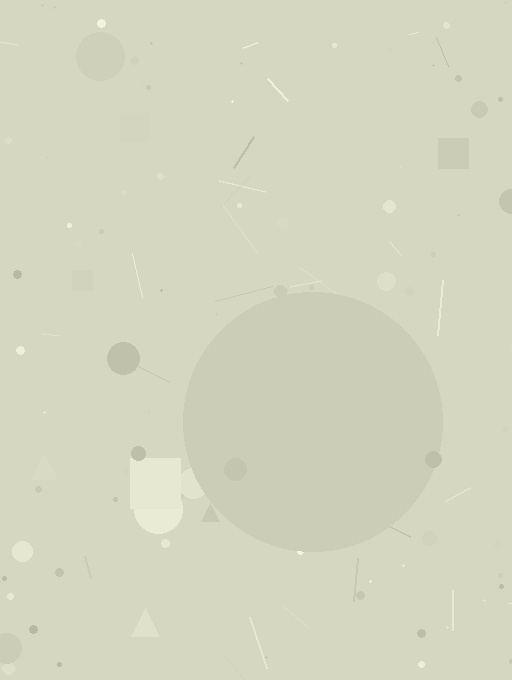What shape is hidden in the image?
A circle is hidden in the image.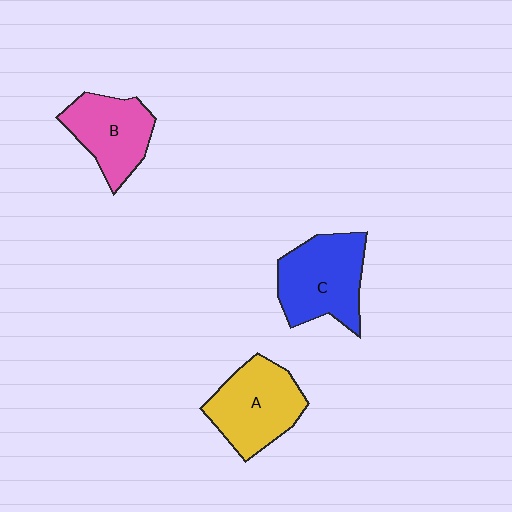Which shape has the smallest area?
Shape B (pink).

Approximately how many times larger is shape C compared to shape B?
Approximately 1.2 times.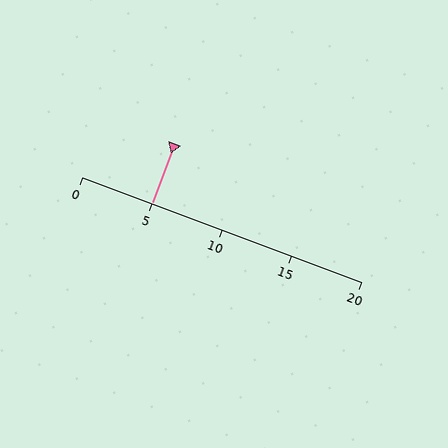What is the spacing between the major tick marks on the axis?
The major ticks are spaced 5 apart.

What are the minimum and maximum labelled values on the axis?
The axis runs from 0 to 20.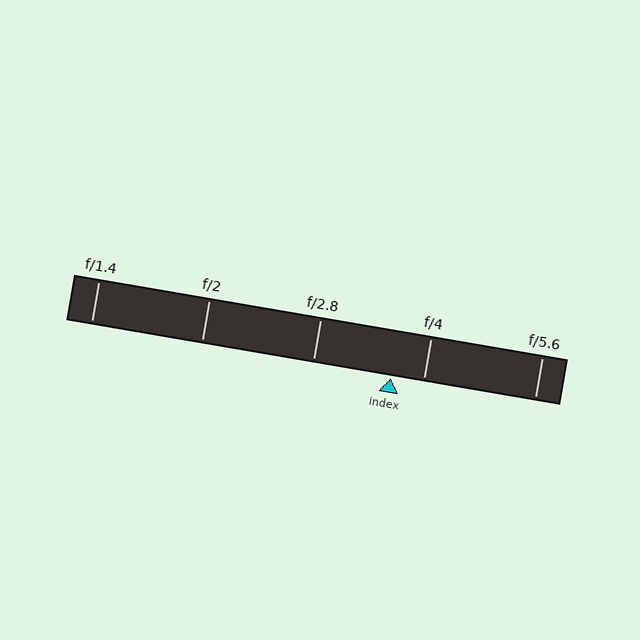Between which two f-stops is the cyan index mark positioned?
The index mark is between f/2.8 and f/4.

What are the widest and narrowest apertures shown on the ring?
The widest aperture shown is f/1.4 and the narrowest is f/5.6.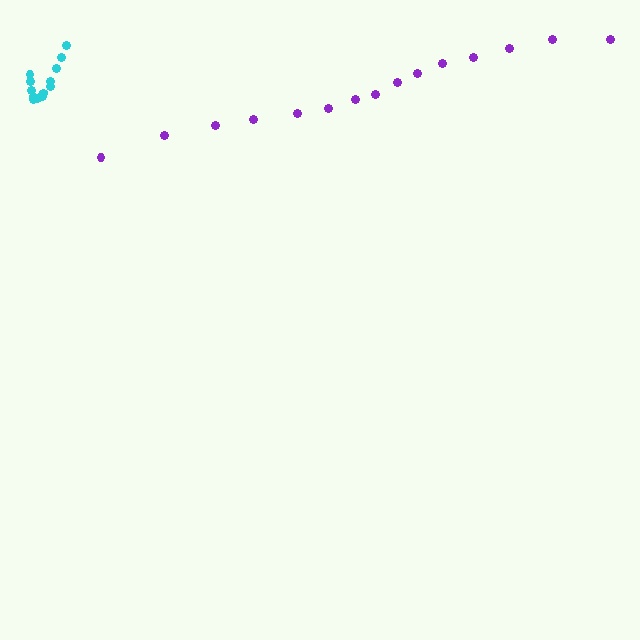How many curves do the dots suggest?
There are 2 distinct paths.